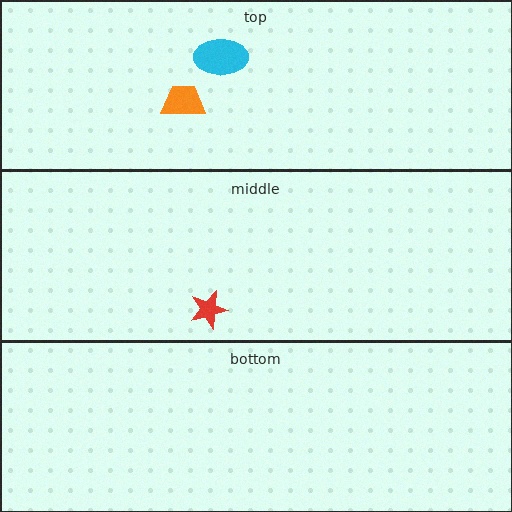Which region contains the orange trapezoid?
The top region.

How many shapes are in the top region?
2.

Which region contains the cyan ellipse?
The top region.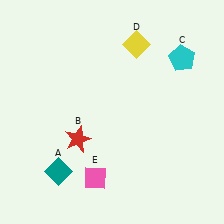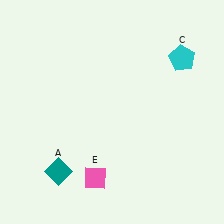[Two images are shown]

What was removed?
The yellow diamond (D), the red star (B) were removed in Image 2.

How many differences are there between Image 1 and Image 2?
There are 2 differences between the two images.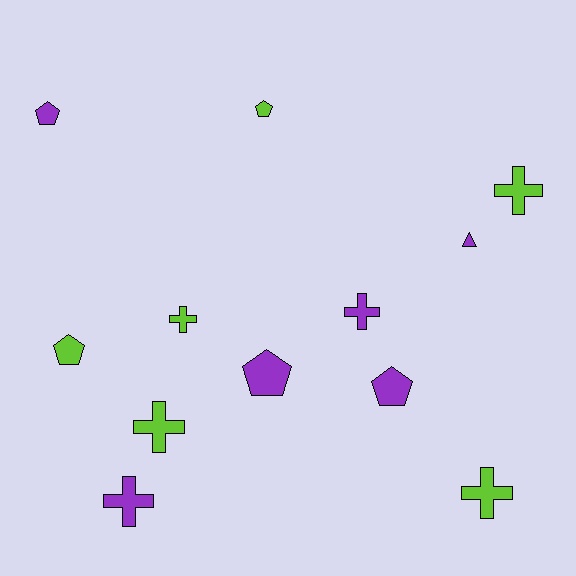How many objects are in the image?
There are 12 objects.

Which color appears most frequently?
Purple, with 6 objects.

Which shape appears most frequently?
Cross, with 6 objects.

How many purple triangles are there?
There is 1 purple triangle.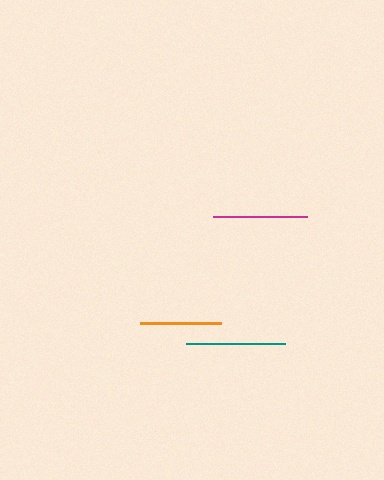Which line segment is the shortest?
The orange line is the shortest at approximately 82 pixels.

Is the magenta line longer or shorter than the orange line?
The magenta line is longer than the orange line.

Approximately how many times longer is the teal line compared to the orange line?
The teal line is approximately 1.2 times the length of the orange line.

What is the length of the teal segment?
The teal segment is approximately 98 pixels long.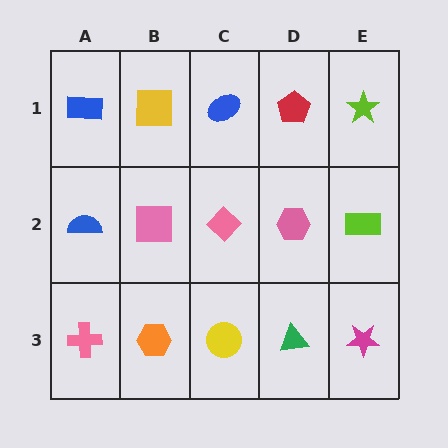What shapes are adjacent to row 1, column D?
A pink hexagon (row 2, column D), a blue ellipse (row 1, column C), a lime star (row 1, column E).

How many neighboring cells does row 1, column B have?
3.